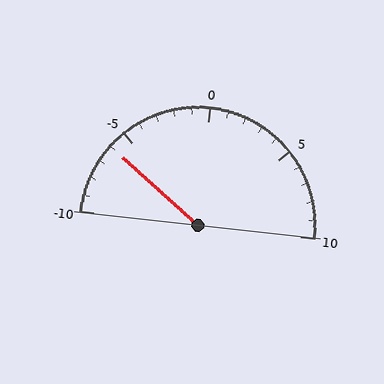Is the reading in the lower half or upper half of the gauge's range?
The reading is in the lower half of the range (-10 to 10).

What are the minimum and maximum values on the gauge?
The gauge ranges from -10 to 10.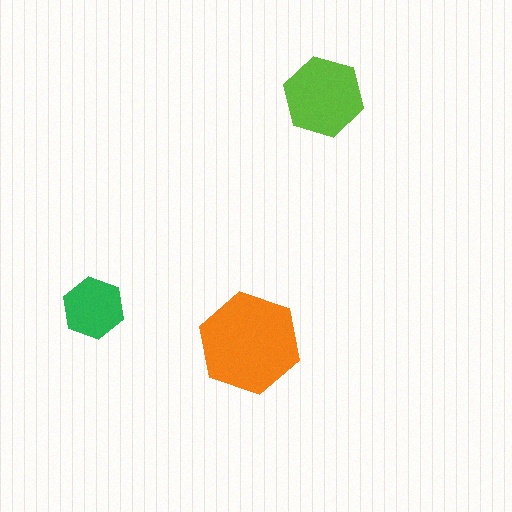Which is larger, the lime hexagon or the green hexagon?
The lime one.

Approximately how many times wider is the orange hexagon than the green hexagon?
About 1.5 times wider.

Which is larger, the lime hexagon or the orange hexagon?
The orange one.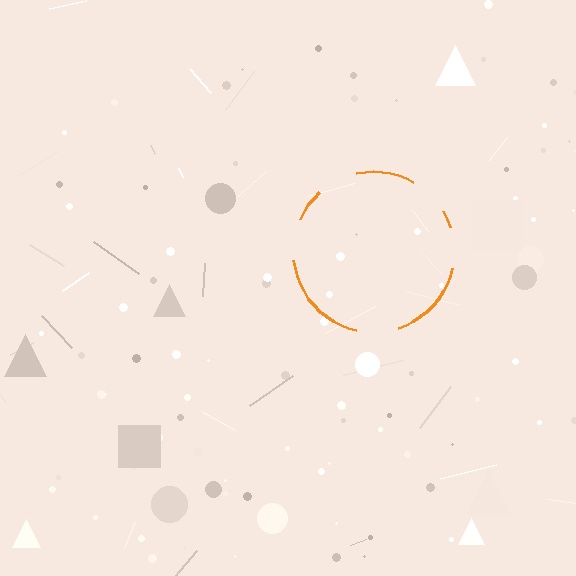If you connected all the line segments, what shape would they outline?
They would outline a circle.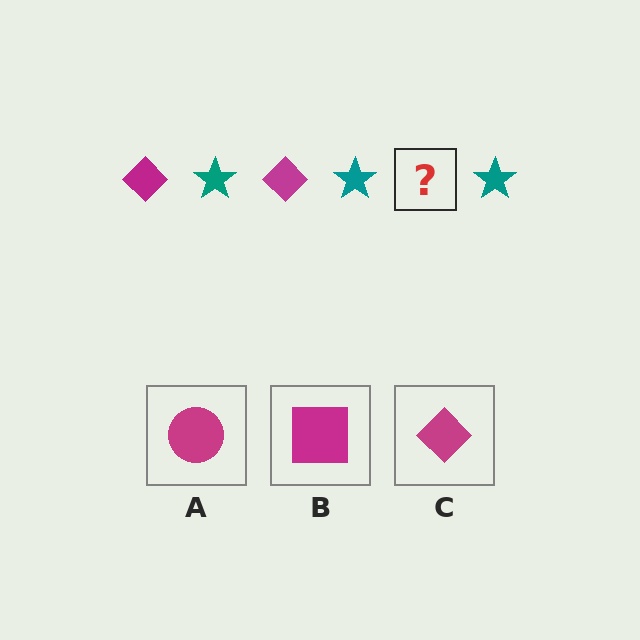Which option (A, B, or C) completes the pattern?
C.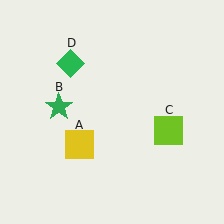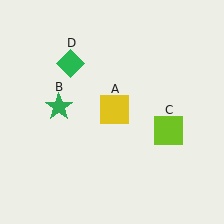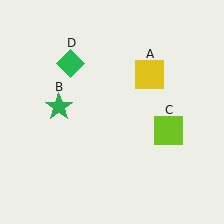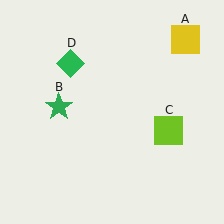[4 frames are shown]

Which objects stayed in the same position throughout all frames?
Green star (object B) and lime square (object C) and green diamond (object D) remained stationary.